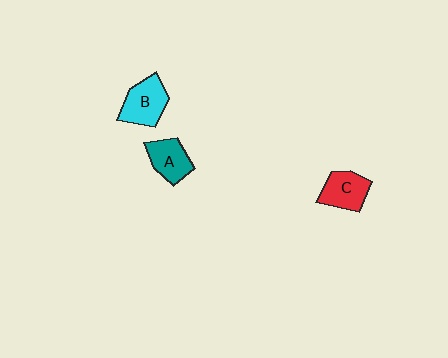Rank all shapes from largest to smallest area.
From largest to smallest: B (cyan), C (red), A (teal).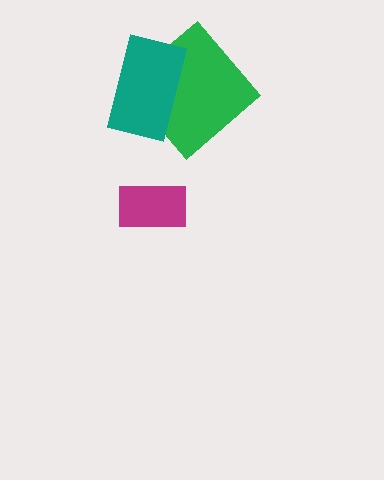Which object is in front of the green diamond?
The teal rectangle is in front of the green diamond.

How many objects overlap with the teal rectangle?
1 object overlaps with the teal rectangle.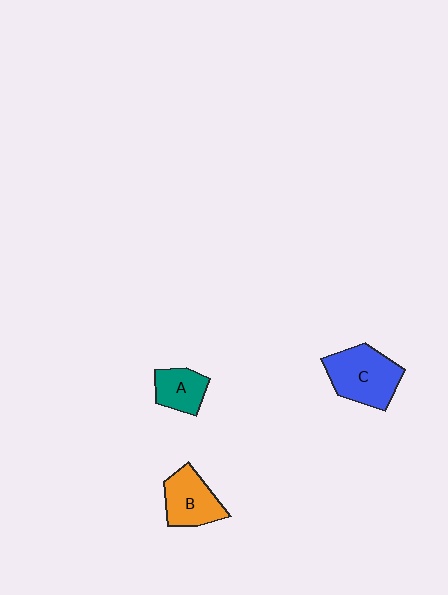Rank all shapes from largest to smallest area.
From largest to smallest: C (blue), B (orange), A (teal).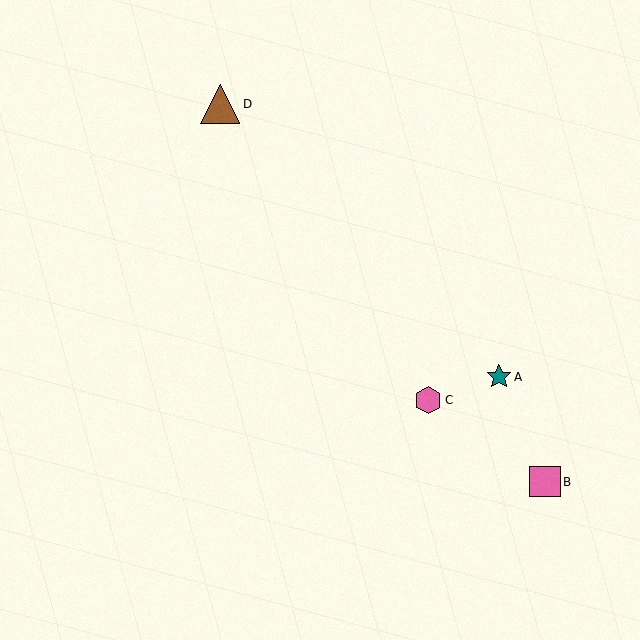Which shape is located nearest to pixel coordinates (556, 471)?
The pink square (labeled B) at (545, 482) is nearest to that location.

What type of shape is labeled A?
Shape A is a teal star.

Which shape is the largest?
The brown triangle (labeled D) is the largest.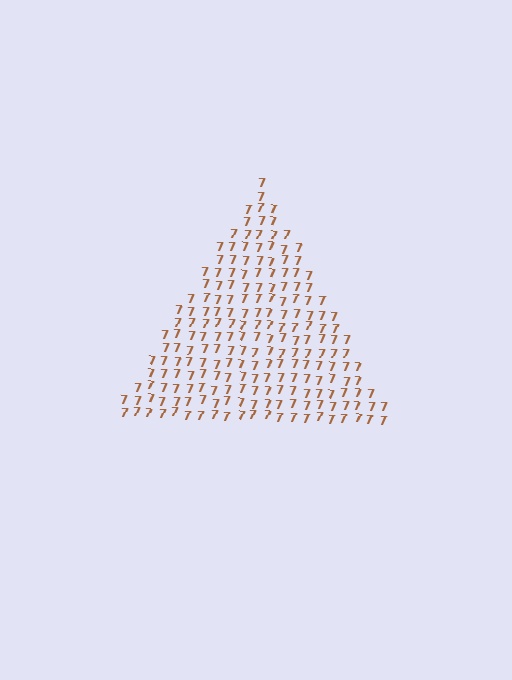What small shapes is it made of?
It is made of small digit 7's.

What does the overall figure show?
The overall figure shows a triangle.